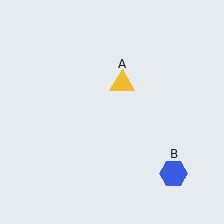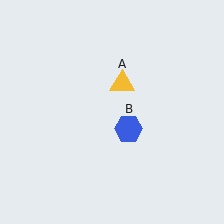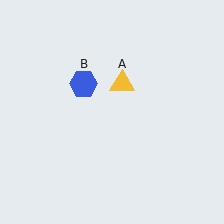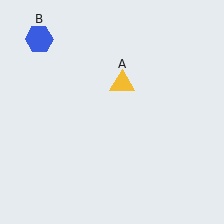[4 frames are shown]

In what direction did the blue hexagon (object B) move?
The blue hexagon (object B) moved up and to the left.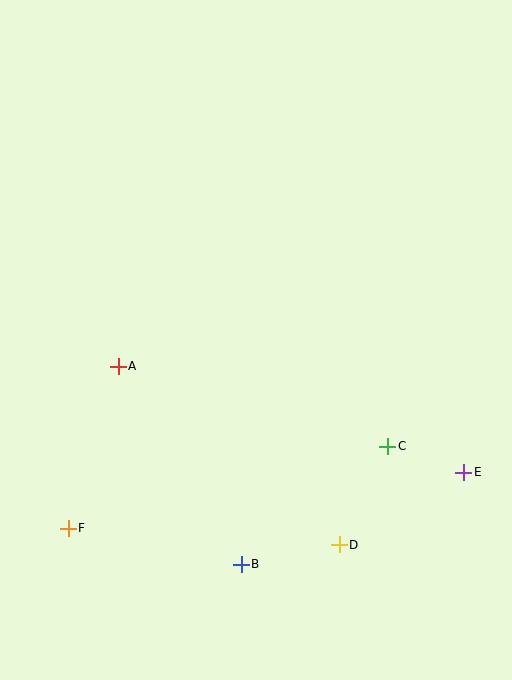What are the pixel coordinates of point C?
Point C is at (388, 446).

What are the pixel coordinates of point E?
Point E is at (464, 472).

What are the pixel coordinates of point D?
Point D is at (339, 545).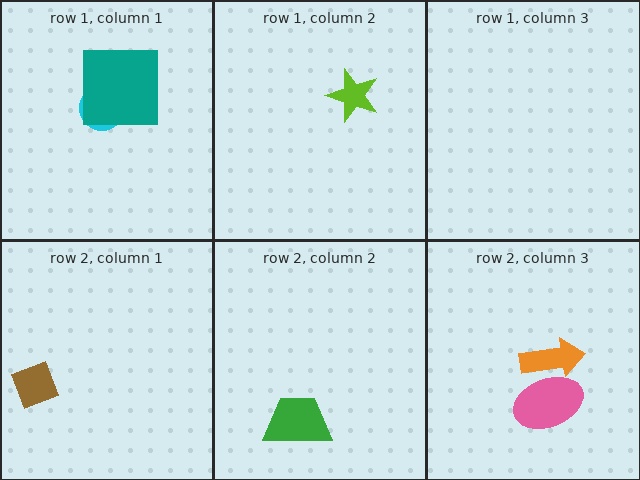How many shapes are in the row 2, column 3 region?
2.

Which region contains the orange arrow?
The row 2, column 3 region.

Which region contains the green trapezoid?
The row 2, column 2 region.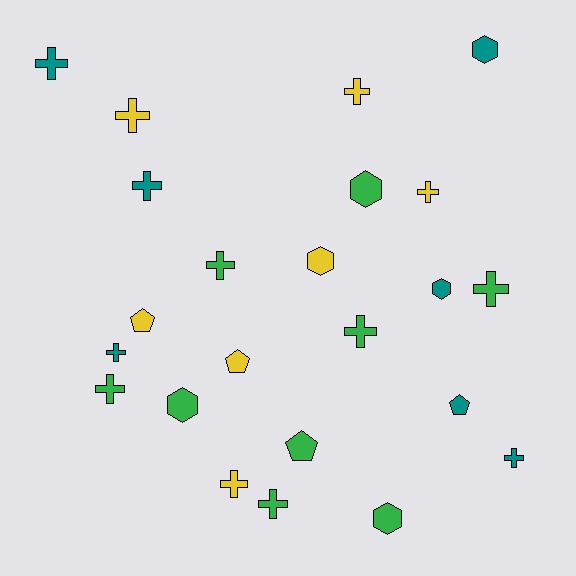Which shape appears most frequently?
Cross, with 13 objects.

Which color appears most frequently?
Green, with 9 objects.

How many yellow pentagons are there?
There are 2 yellow pentagons.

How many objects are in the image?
There are 23 objects.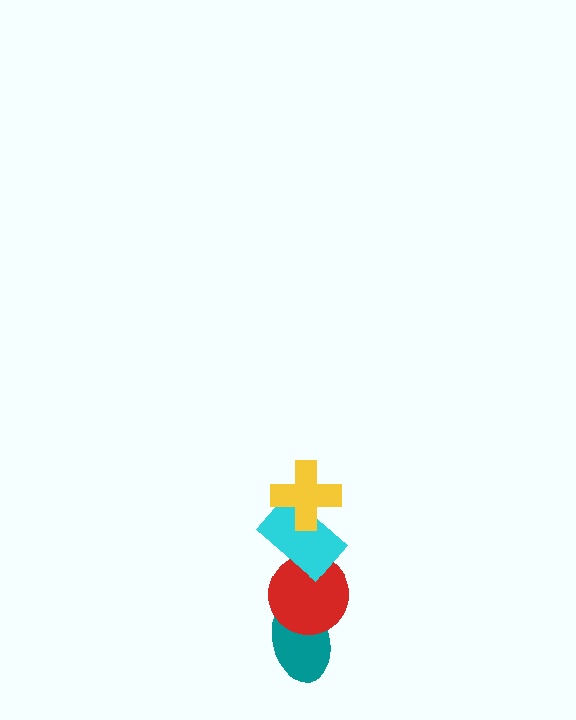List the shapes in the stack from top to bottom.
From top to bottom: the yellow cross, the cyan rectangle, the red circle, the teal ellipse.